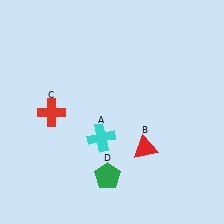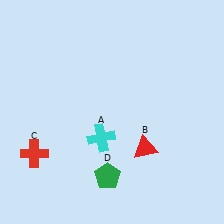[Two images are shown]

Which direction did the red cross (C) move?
The red cross (C) moved down.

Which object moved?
The red cross (C) moved down.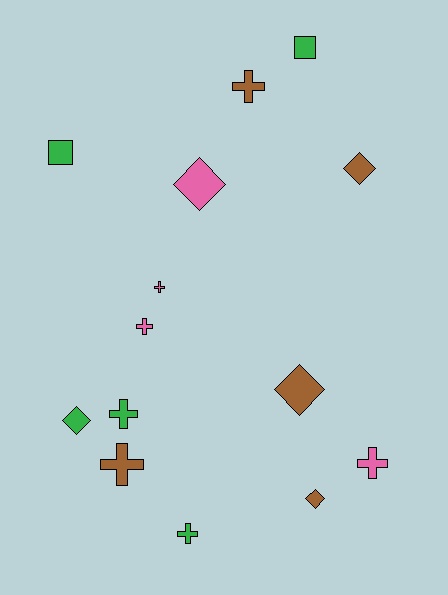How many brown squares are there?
There are no brown squares.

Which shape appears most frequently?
Cross, with 7 objects.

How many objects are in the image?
There are 14 objects.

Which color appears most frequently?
Brown, with 5 objects.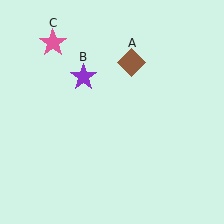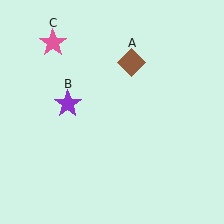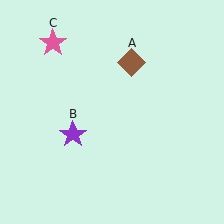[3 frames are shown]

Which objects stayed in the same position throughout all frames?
Brown diamond (object A) and pink star (object C) remained stationary.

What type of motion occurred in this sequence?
The purple star (object B) rotated counterclockwise around the center of the scene.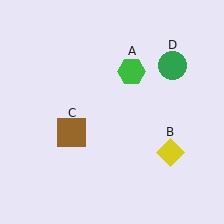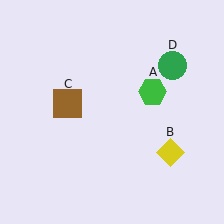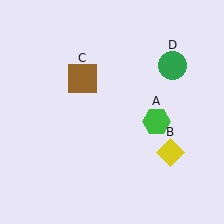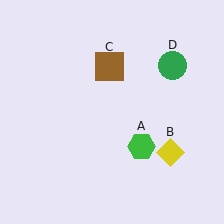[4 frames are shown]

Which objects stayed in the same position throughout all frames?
Yellow diamond (object B) and green circle (object D) remained stationary.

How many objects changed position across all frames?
2 objects changed position: green hexagon (object A), brown square (object C).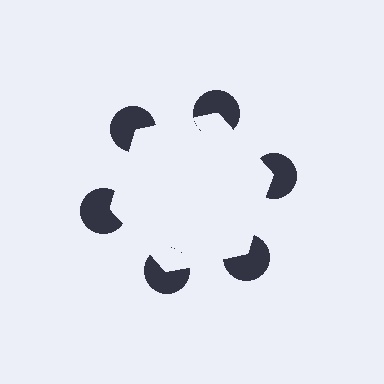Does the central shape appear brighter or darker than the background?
It typically appears slightly brighter than the background, even though no actual brightness change is drawn.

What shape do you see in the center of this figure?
An illusory hexagon — its edges are inferred from the aligned wedge cuts in the pac-man discs, not physically drawn.